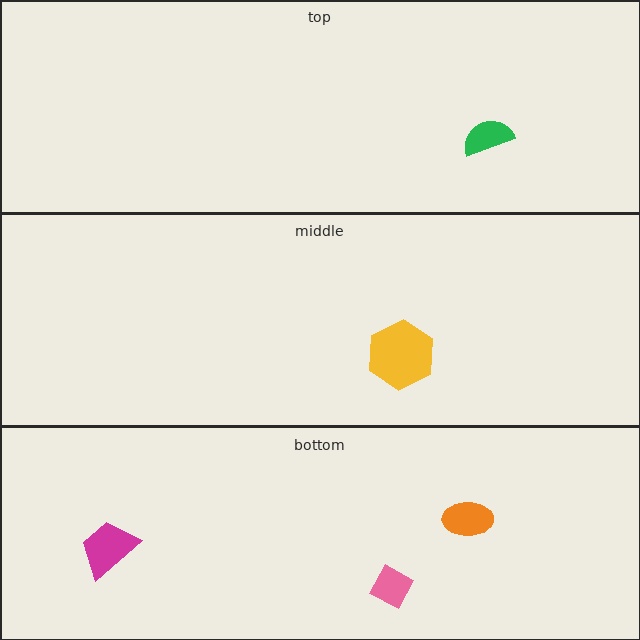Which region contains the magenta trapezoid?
The bottom region.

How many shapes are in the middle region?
1.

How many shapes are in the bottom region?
3.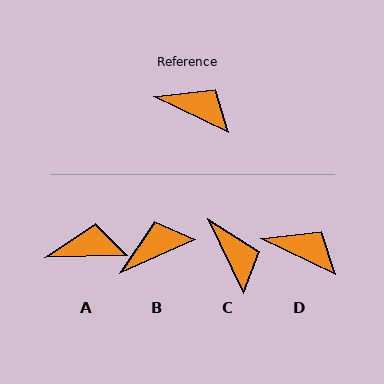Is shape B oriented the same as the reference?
No, it is off by about 50 degrees.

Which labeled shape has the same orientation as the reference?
D.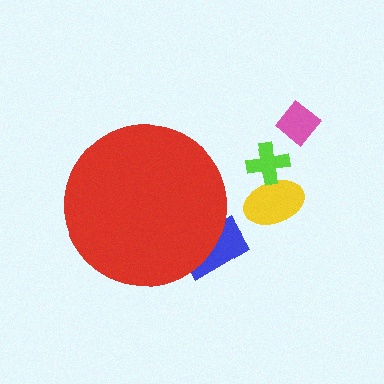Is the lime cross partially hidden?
No, the lime cross is fully visible.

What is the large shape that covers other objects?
A red circle.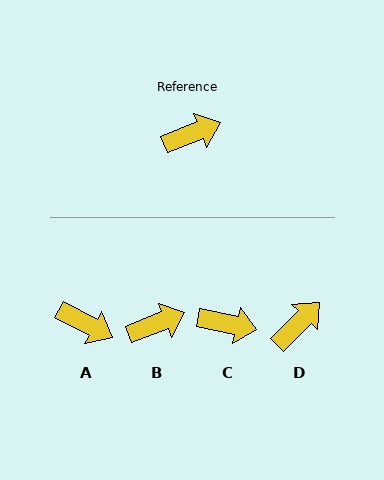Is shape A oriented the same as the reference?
No, it is off by about 49 degrees.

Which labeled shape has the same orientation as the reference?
B.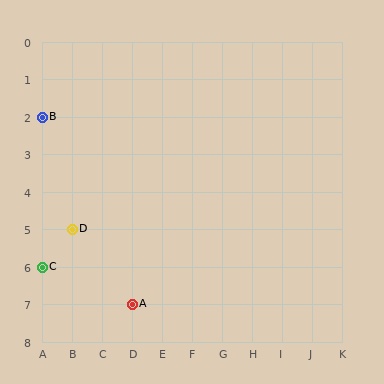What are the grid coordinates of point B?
Point B is at grid coordinates (A, 2).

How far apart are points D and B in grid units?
Points D and B are 1 column and 3 rows apart (about 3.2 grid units diagonally).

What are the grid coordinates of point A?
Point A is at grid coordinates (D, 7).